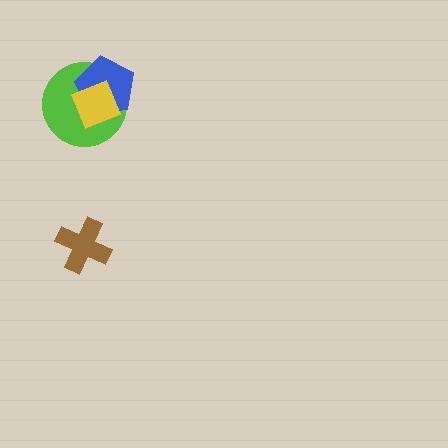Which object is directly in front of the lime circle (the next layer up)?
The blue pentagon is directly in front of the lime circle.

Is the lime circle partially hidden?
Yes, it is partially covered by another shape.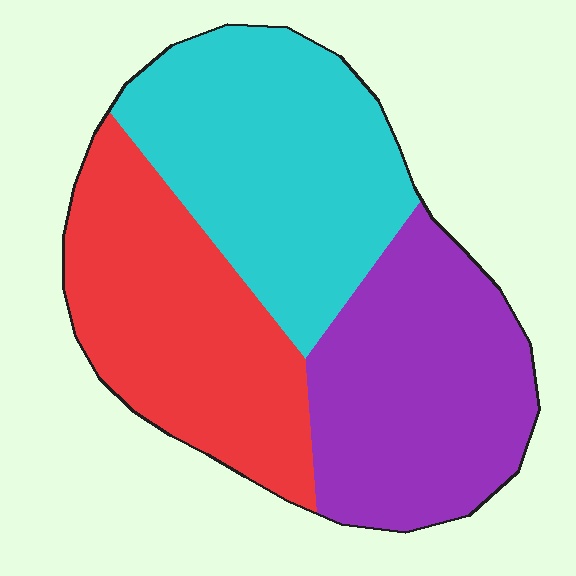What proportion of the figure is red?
Red takes up about one third (1/3) of the figure.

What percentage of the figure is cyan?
Cyan takes up about three eighths (3/8) of the figure.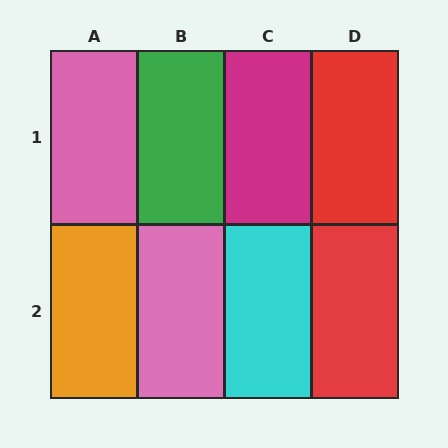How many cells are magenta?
1 cell is magenta.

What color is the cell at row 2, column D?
Red.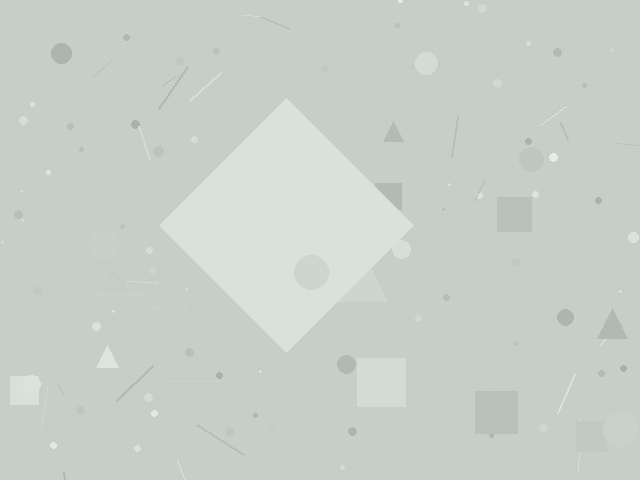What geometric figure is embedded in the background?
A diamond is embedded in the background.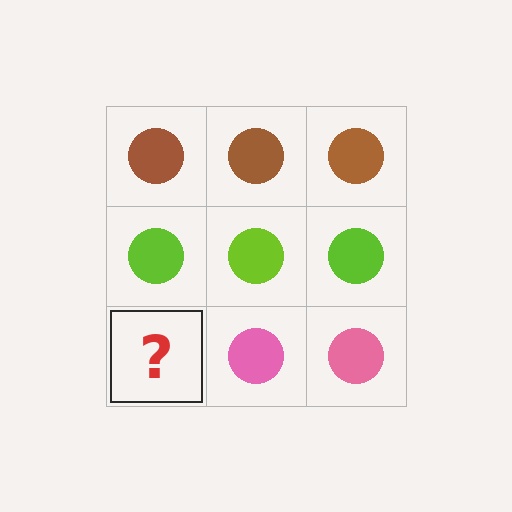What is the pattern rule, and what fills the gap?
The rule is that each row has a consistent color. The gap should be filled with a pink circle.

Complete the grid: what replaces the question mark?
The question mark should be replaced with a pink circle.